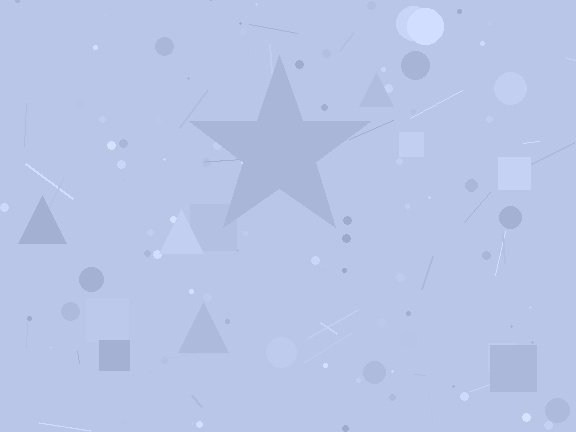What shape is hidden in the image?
A star is hidden in the image.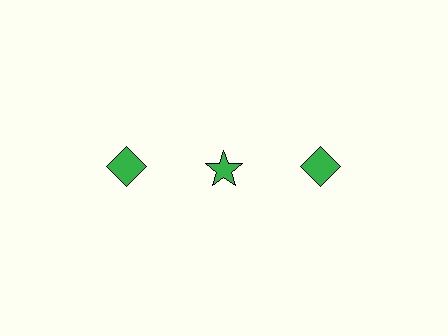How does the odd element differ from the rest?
It has a different shape: star instead of diamond.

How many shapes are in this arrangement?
There are 3 shapes arranged in a grid pattern.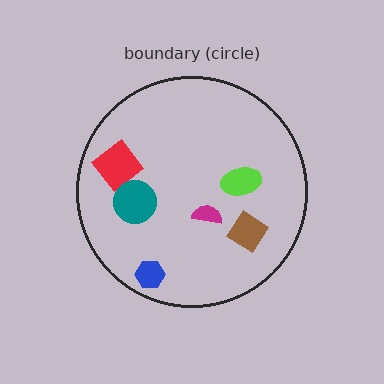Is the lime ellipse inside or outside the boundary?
Inside.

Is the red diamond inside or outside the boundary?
Inside.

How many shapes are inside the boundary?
6 inside, 0 outside.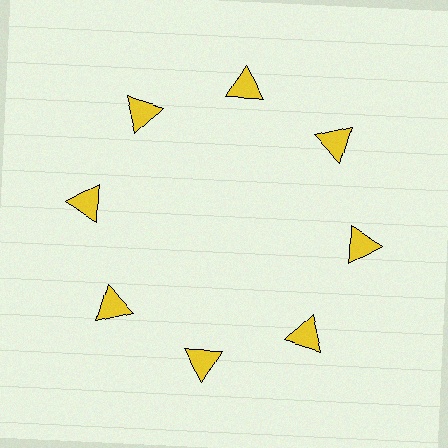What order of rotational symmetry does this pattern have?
This pattern has 8-fold rotational symmetry.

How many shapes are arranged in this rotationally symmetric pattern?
There are 8 shapes, arranged in 8 groups of 1.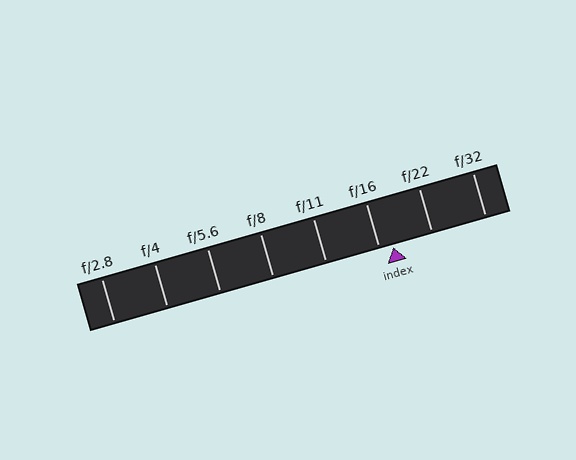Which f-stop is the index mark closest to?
The index mark is closest to f/16.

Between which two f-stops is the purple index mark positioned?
The index mark is between f/16 and f/22.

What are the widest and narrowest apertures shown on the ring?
The widest aperture shown is f/2.8 and the narrowest is f/32.